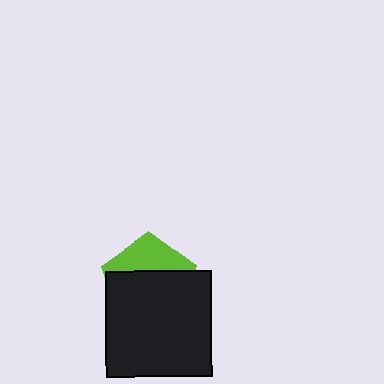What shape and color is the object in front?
The object in front is a black square.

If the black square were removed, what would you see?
You would see the complete lime pentagon.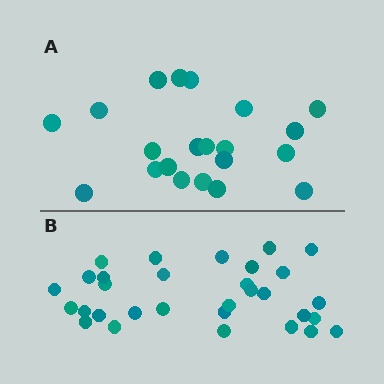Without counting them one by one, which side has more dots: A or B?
Region B (the bottom region) has more dots.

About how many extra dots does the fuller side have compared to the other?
Region B has roughly 10 or so more dots than region A.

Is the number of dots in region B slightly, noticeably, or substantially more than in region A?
Region B has substantially more. The ratio is roughly 1.5 to 1.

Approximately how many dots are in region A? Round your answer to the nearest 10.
About 20 dots. (The exact count is 21, which rounds to 20.)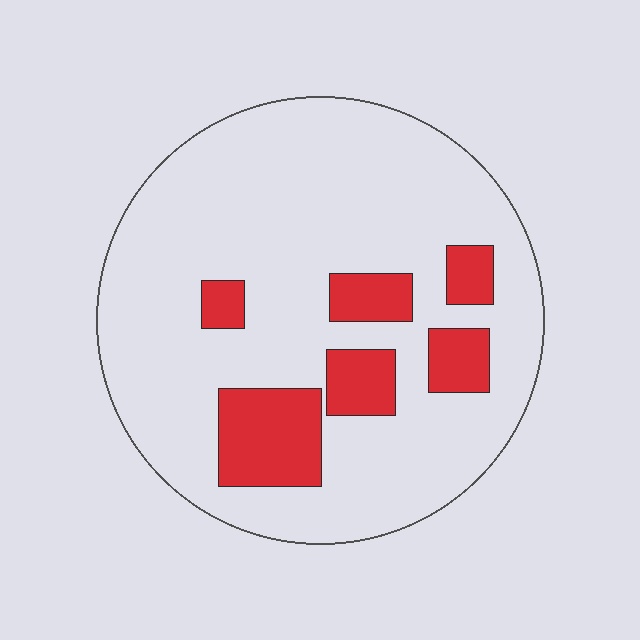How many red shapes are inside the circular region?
6.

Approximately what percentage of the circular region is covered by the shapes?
Approximately 20%.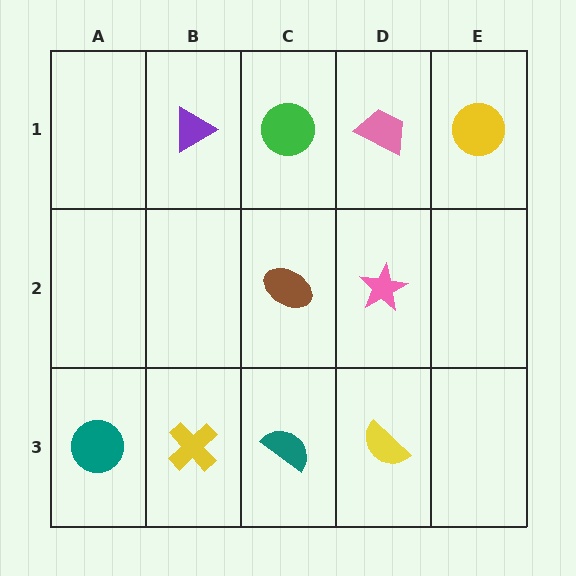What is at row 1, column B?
A purple triangle.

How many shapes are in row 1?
4 shapes.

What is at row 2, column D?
A pink star.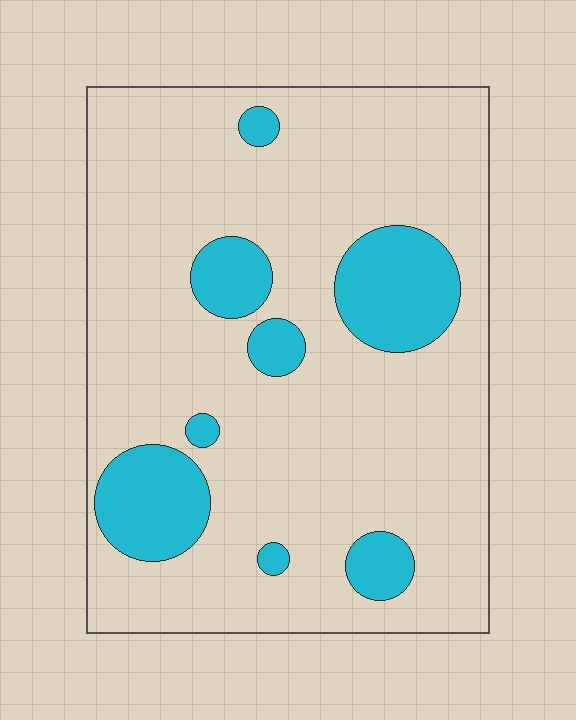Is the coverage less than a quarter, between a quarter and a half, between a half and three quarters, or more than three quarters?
Less than a quarter.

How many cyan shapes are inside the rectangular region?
8.